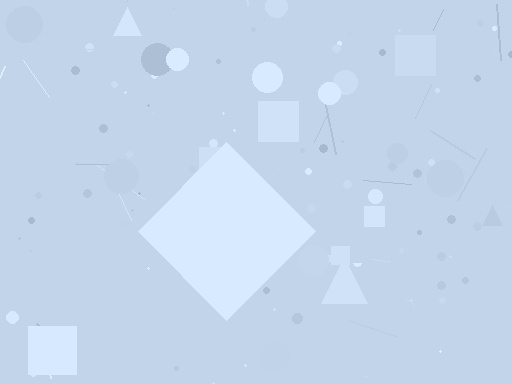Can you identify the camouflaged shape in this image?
The camouflaged shape is a diamond.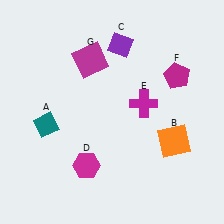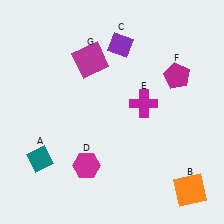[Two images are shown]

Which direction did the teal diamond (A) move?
The teal diamond (A) moved down.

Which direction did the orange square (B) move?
The orange square (B) moved down.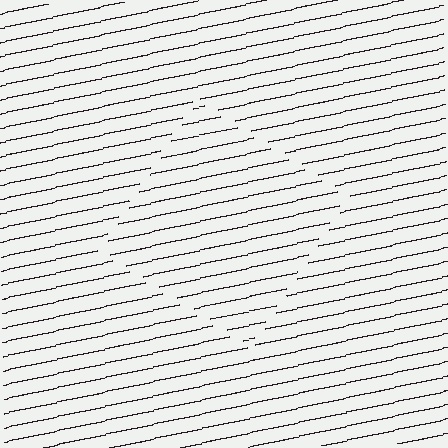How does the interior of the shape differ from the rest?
The interior of the shape contains the same grating, shifted by half a period — the contour is defined by the phase discontinuity where line-ends from the inner and outer gratings abut.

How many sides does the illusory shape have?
4 sides — the line-ends trace a square.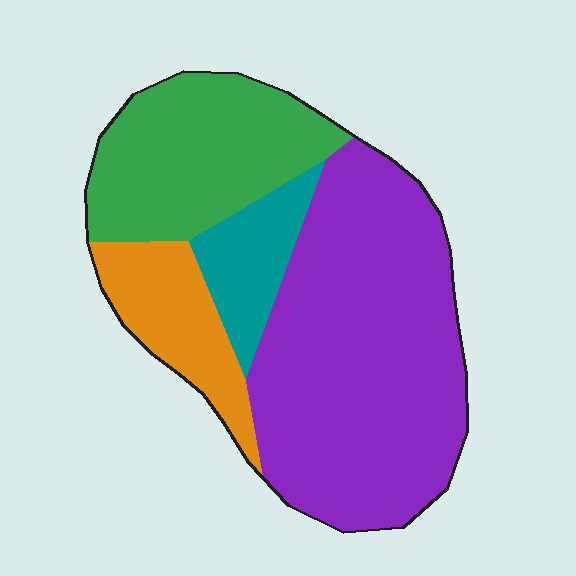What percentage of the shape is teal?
Teal takes up about one tenth (1/10) of the shape.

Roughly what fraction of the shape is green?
Green takes up between a sixth and a third of the shape.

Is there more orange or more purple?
Purple.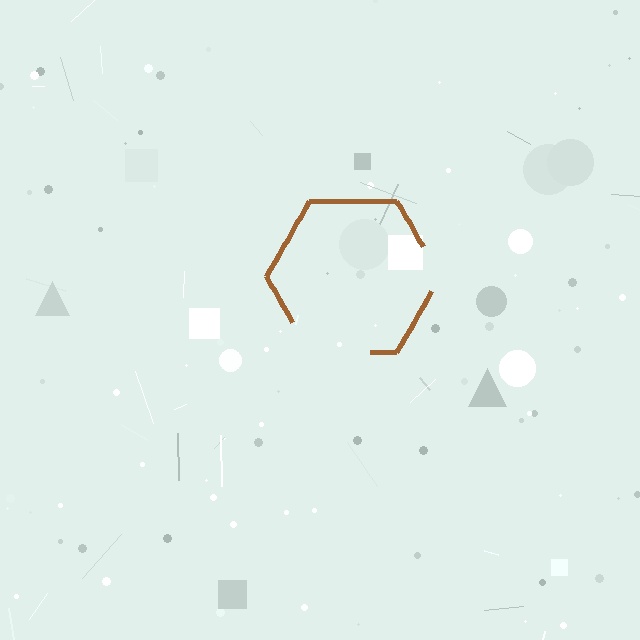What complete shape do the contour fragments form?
The contour fragments form a hexagon.